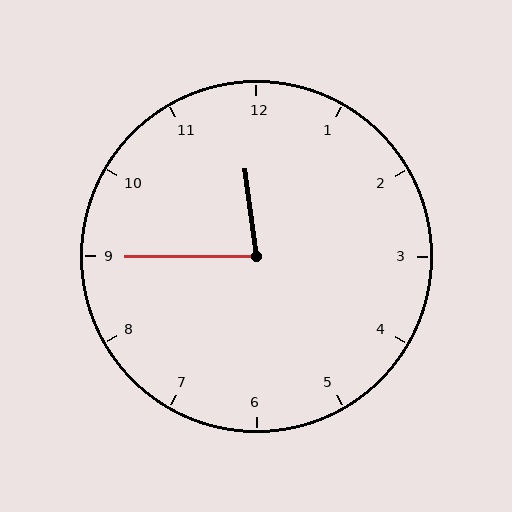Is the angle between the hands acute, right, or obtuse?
It is acute.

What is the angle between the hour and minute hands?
Approximately 82 degrees.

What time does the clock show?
11:45.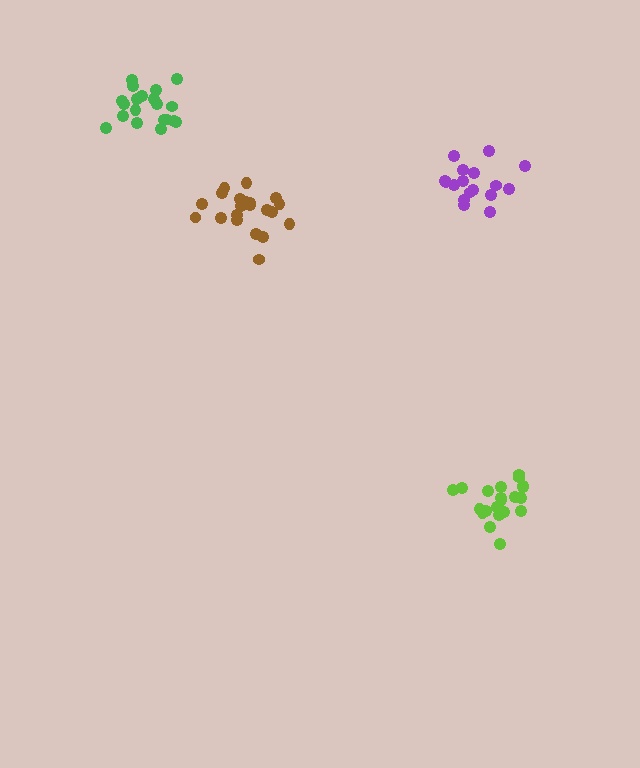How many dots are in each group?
Group 1: 17 dots, Group 2: 21 dots, Group 3: 21 dots, Group 4: 21 dots (80 total).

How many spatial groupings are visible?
There are 4 spatial groupings.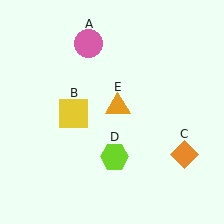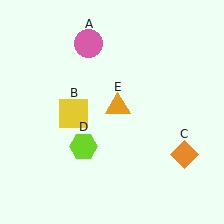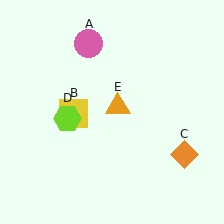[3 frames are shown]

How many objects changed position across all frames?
1 object changed position: lime hexagon (object D).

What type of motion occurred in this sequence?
The lime hexagon (object D) rotated clockwise around the center of the scene.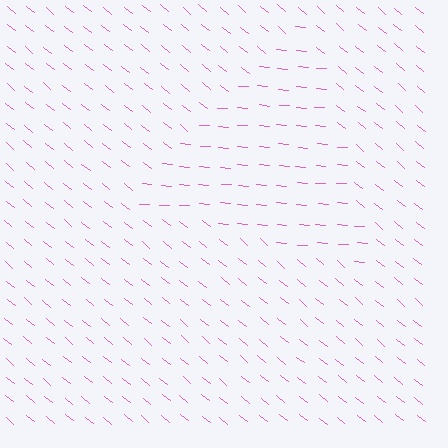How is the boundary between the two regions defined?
The boundary is defined purely by a change in line orientation (approximately 34 degrees difference). All lines are the same color and thickness.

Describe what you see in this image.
The image is filled with small pink line segments. A triangle region in the image has lines oriented differently from the surrounding lines, creating a visible texture boundary.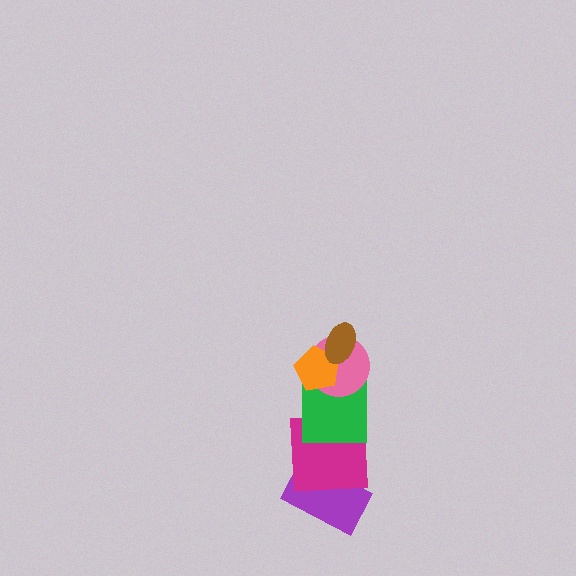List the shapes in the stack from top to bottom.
From top to bottom: the brown ellipse, the orange pentagon, the pink circle, the green square, the magenta square, the purple rectangle.